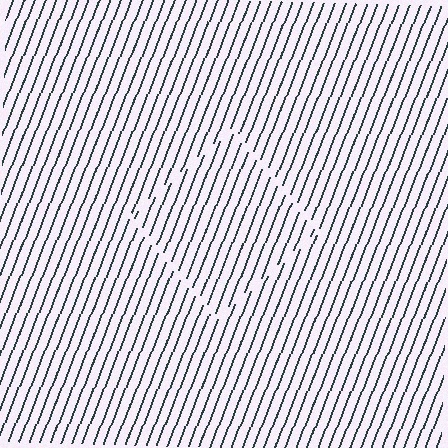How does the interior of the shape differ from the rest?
The interior of the shape contains the same grating, shifted by half a period — the contour is defined by the phase discontinuity where line-ends from the inner and outer gratings abut.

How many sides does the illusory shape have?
4 sides — the line-ends trace a square.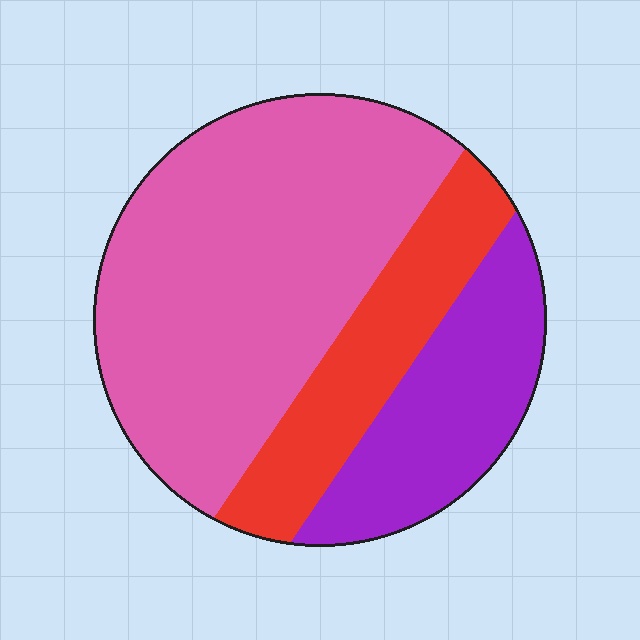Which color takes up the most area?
Pink, at roughly 55%.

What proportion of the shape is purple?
Purple covers about 25% of the shape.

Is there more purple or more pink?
Pink.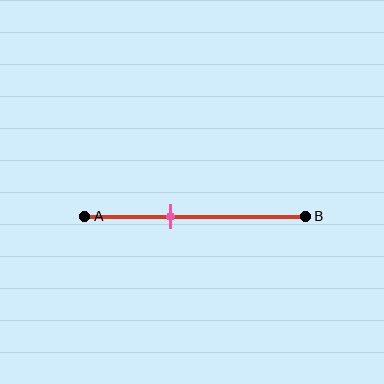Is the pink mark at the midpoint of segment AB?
No, the mark is at about 40% from A, not at the 50% midpoint.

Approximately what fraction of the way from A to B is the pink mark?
The pink mark is approximately 40% of the way from A to B.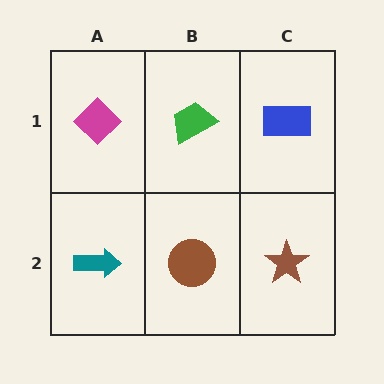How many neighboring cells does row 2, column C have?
2.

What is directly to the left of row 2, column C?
A brown circle.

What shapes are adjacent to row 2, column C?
A blue rectangle (row 1, column C), a brown circle (row 2, column B).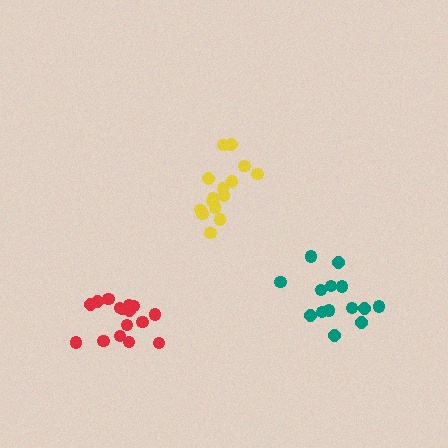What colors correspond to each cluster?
The clusters are colored: yellow, red, teal.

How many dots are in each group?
Group 1: 16 dots, Group 2: 16 dots, Group 3: 14 dots (46 total).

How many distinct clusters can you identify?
There are 3 distinct clusters.